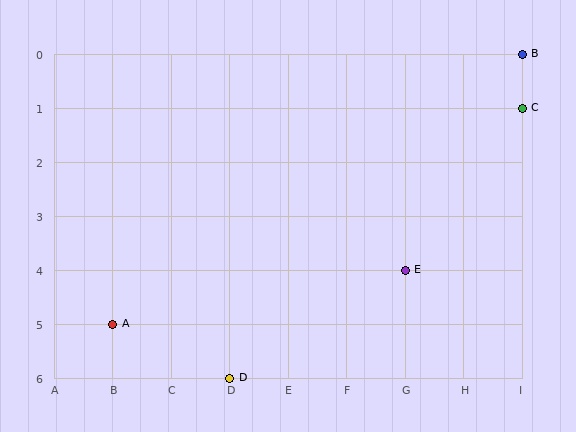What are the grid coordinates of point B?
Point B is at grid coordinates (I, 0).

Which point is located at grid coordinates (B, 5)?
Point A is at (B, 5).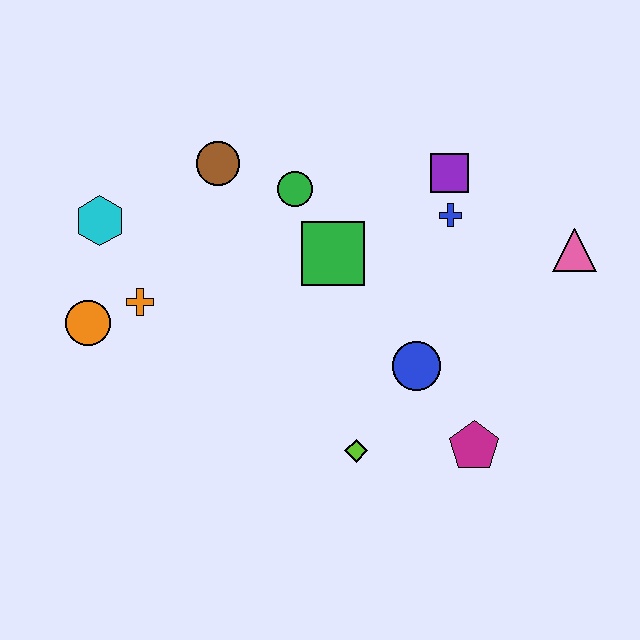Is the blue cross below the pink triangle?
No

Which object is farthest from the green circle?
The magenta pentagon is farthest from the green circle.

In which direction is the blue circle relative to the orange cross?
The blue circle is to the right of the orange cross.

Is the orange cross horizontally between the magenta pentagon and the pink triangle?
No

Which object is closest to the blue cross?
The purple square is closest to the blue cross.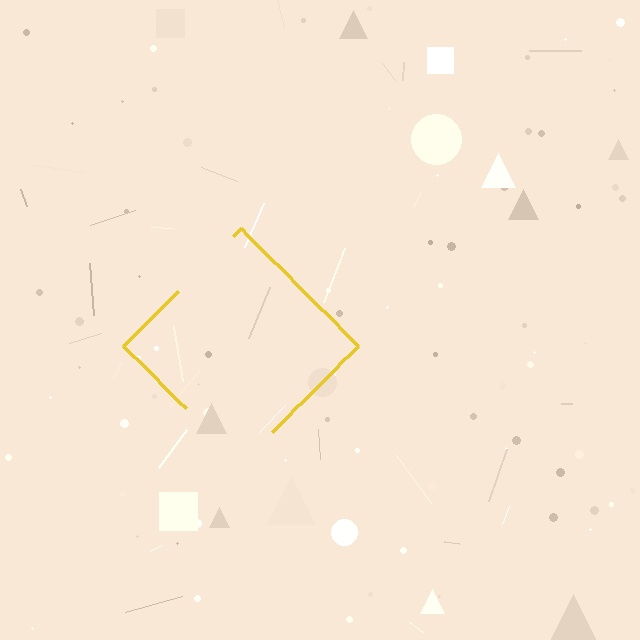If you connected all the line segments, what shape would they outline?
They would outline a diamond.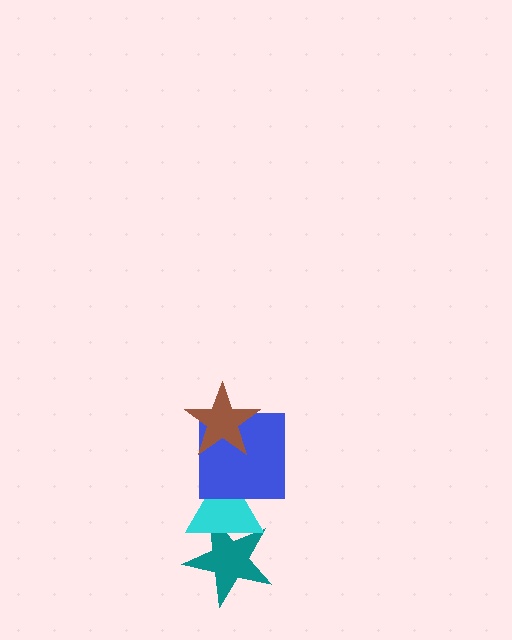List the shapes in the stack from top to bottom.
From top to bottom: the brown star, the blue square, the cyan triangle, the teal star.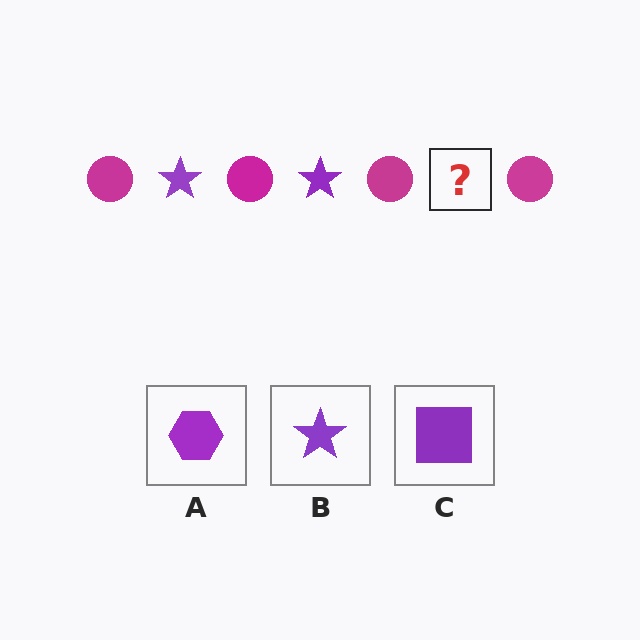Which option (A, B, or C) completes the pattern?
B.